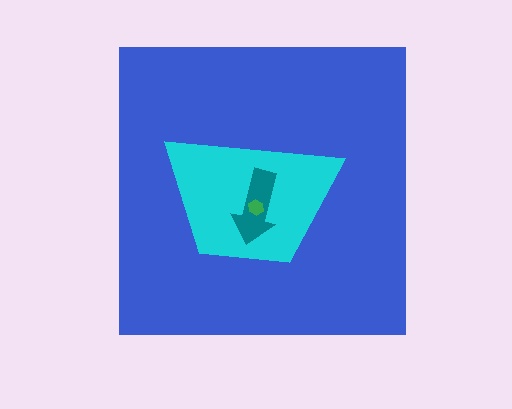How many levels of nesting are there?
4.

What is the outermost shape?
The blue square.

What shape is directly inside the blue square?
The cyan trapezoid.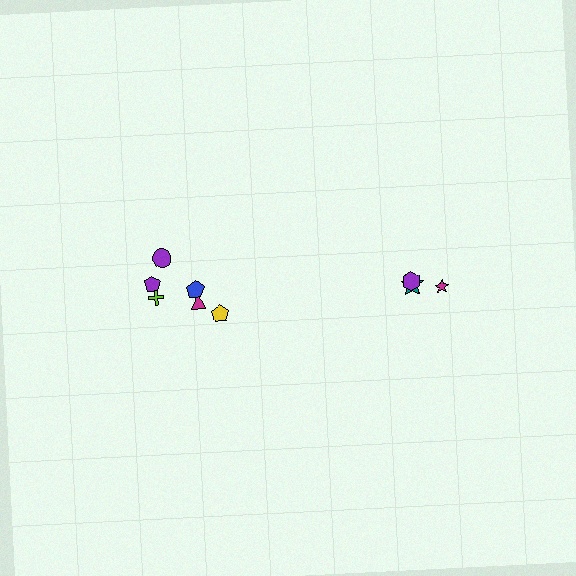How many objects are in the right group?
There are 3 objects.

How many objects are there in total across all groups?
There are 9 objects.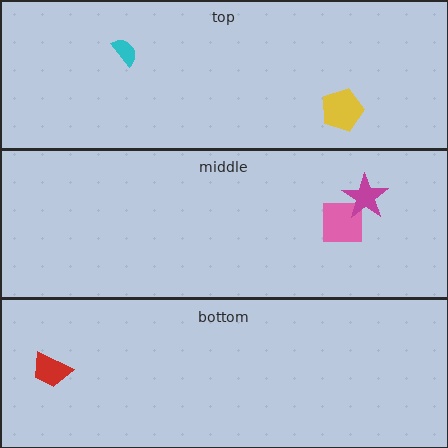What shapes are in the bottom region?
The red trapezoid.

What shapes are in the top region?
The cyan semicircle, the yellow pentagon.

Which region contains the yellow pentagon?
The top region.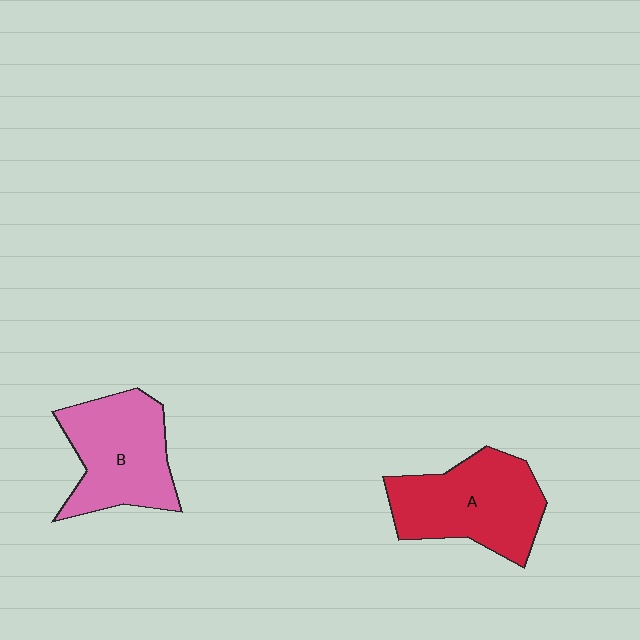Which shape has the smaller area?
Shape B (pink).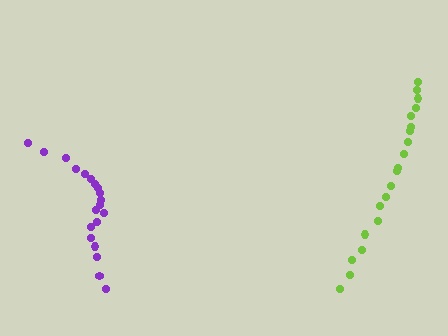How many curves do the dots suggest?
There are 2 distinct paths.